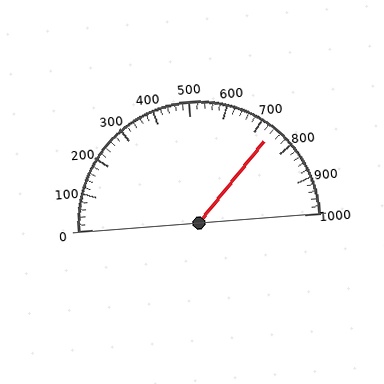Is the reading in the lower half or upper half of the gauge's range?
The reading is in the upper half of the range (0 to 1000).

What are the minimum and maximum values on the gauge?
The gauge ranges from 0 to 1000.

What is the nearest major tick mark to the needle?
The nearest major tick mark is 700.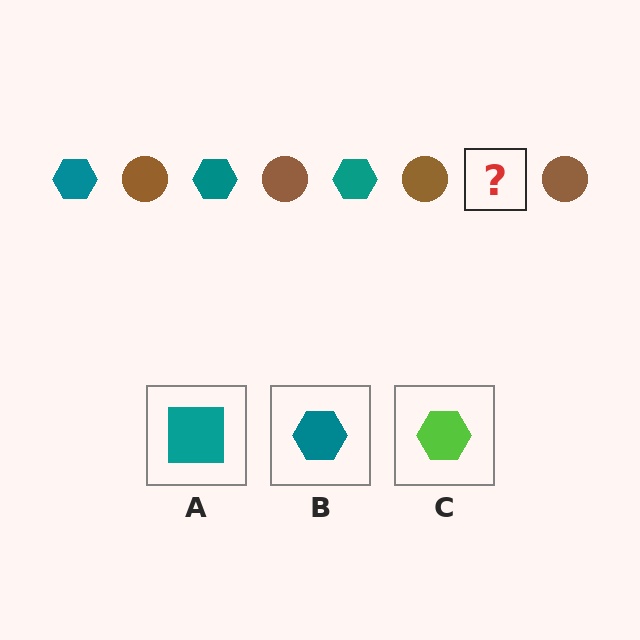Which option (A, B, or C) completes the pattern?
B.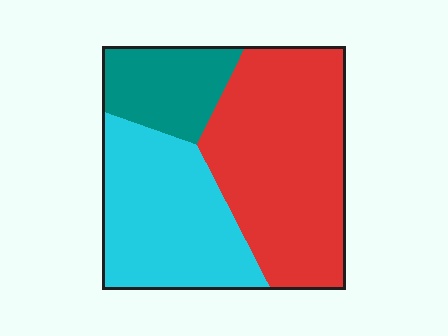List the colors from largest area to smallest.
From largest to smallest: red, cyan, teal.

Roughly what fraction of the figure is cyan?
Cyan takes up between a quarter and a half of the figure.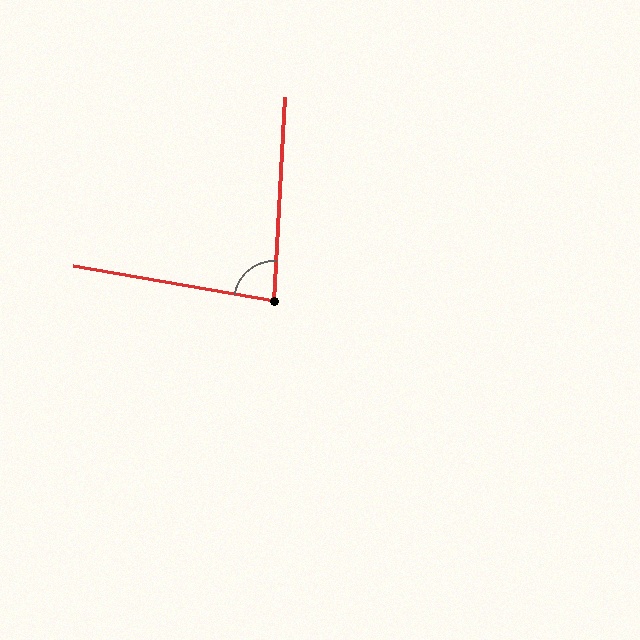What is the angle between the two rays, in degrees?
Approximately 83 degrees.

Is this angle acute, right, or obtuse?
It is acute.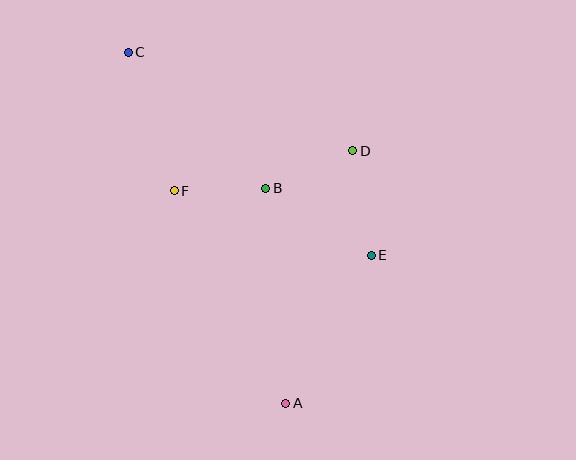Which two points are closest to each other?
Points B and F are closest to each other.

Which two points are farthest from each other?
Points A and C are farthest from each other.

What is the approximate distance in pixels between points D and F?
The distance between D and F is approximately 183 pixels.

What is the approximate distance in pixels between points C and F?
The distance between C and F is approximately 146 pixels.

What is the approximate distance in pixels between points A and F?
The distance between A and F is approximately 240 pixels.